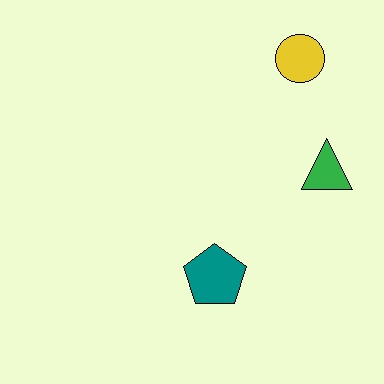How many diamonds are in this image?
There are no diamonds.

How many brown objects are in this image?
There are no brown objects.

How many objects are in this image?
There are 3 objects.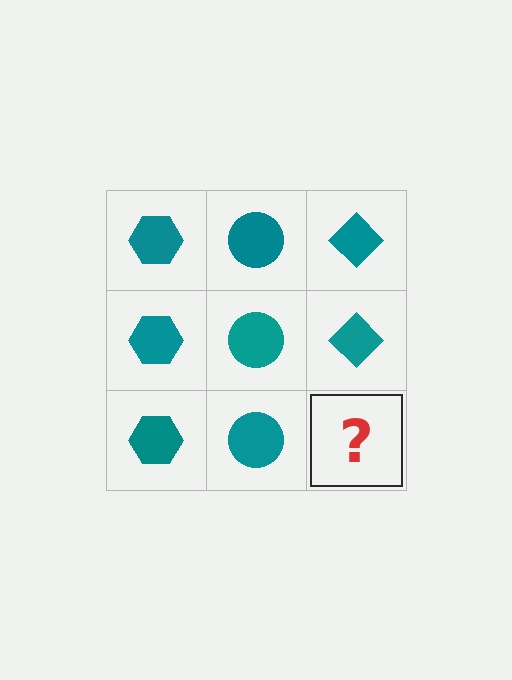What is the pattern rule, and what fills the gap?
The rule is that each column has a consistent shape. The gap should be filled with a teal diamond.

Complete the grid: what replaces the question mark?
The question mark should be replaced with a teal diamond.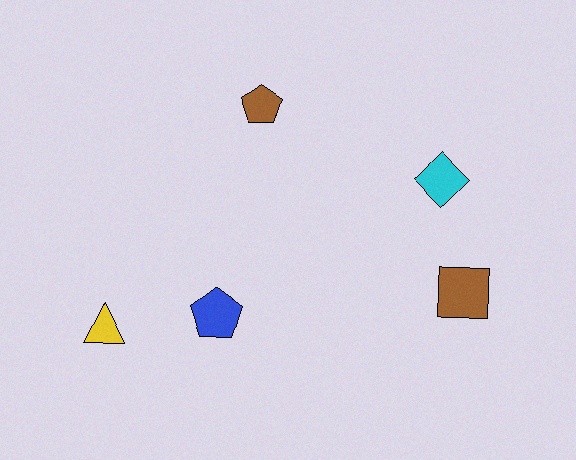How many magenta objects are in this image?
There are no magenta objects.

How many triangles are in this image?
There is 1 triangle.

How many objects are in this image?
There are 5 objects.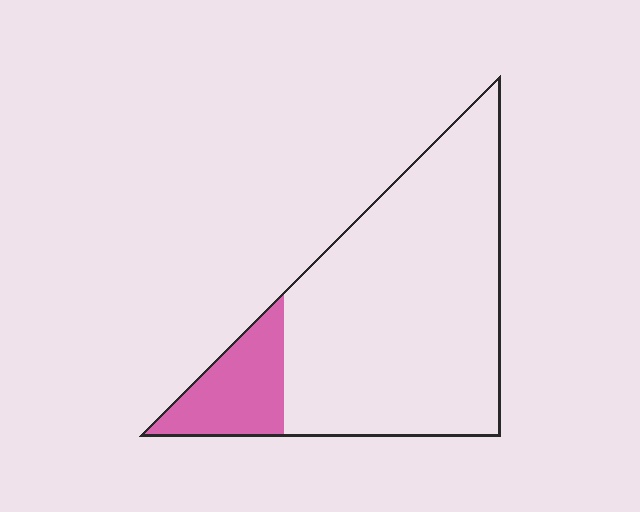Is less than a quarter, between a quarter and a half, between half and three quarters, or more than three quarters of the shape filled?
Less than a quarter.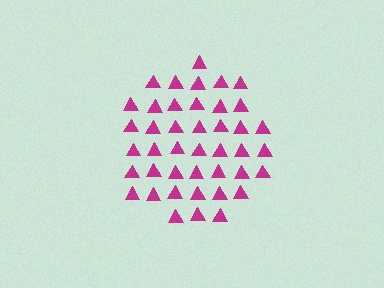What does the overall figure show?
The overall figure shows a circle.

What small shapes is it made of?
It is made of small triangles.